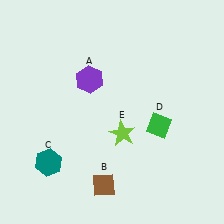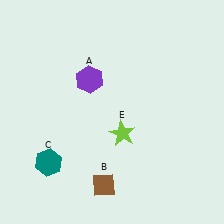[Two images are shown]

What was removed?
The green diamond (D) was removed in Image 2.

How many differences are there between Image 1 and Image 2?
There is 1 difference between the two images.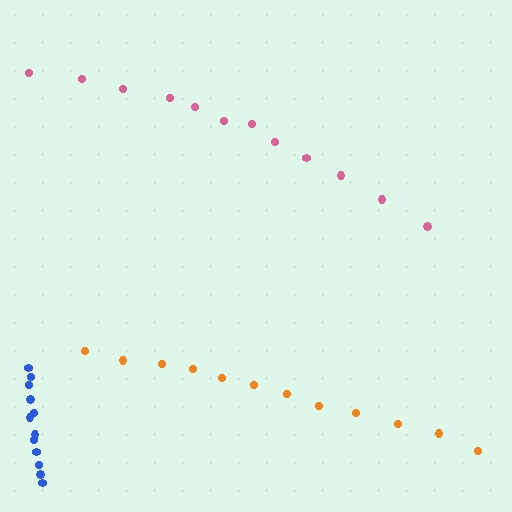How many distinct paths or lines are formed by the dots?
There are 3 distinct paths.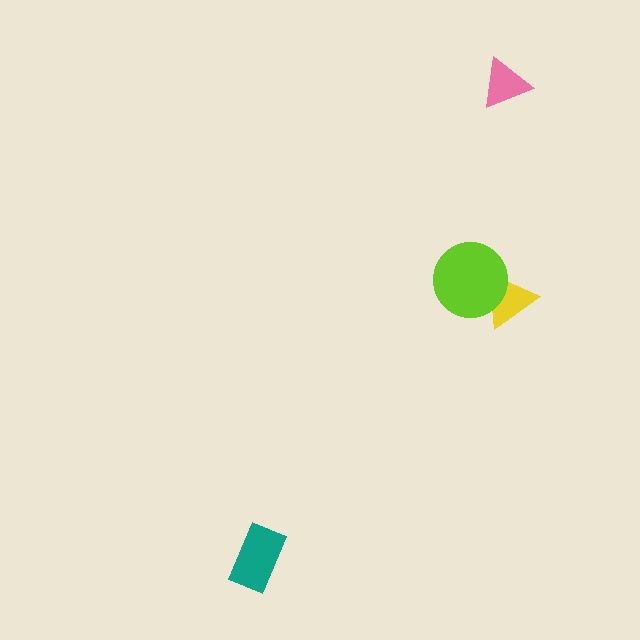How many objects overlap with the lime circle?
1 object overlaps with the lime circle.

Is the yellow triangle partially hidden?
Yes, it is partially covered by another shape.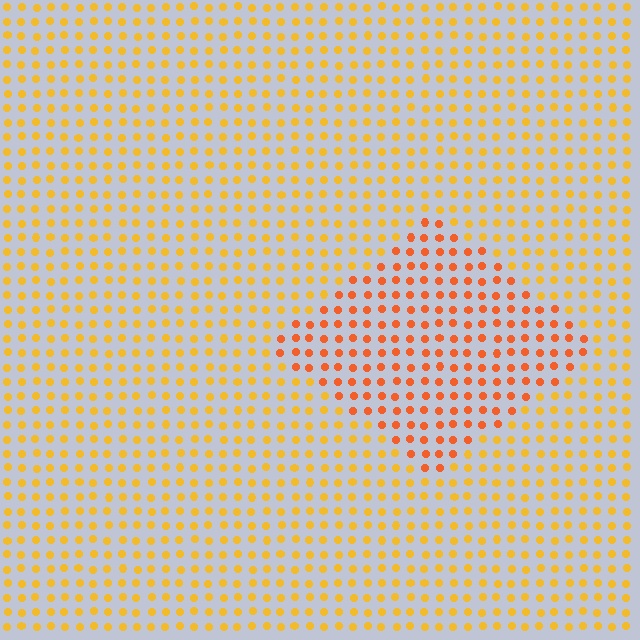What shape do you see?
I see a diamond.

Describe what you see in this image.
The image is filled with small yellow elements in a uniform arrangement. A diamond-shaped region is visible where the elements are tinted to a slightly different hue, forming a subtle color boundary.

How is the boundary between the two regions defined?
The boundary is defined purely by a slight shift in hue (about 28 degrees). Spacing, size, and orientation are identical on both sides.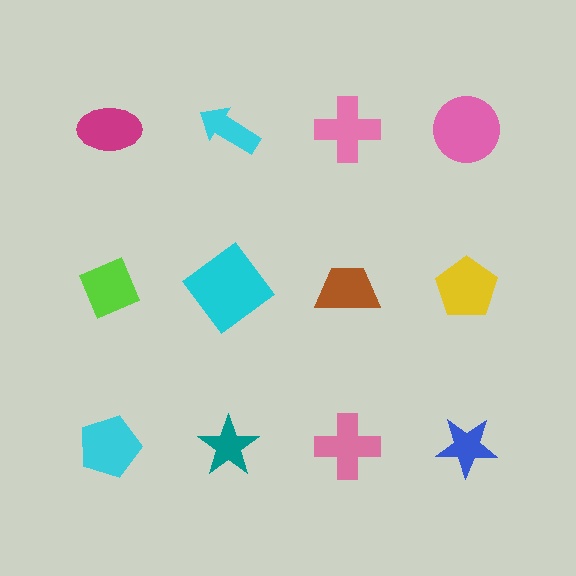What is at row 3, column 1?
A cyan pentagon.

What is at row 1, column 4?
A pink circle.